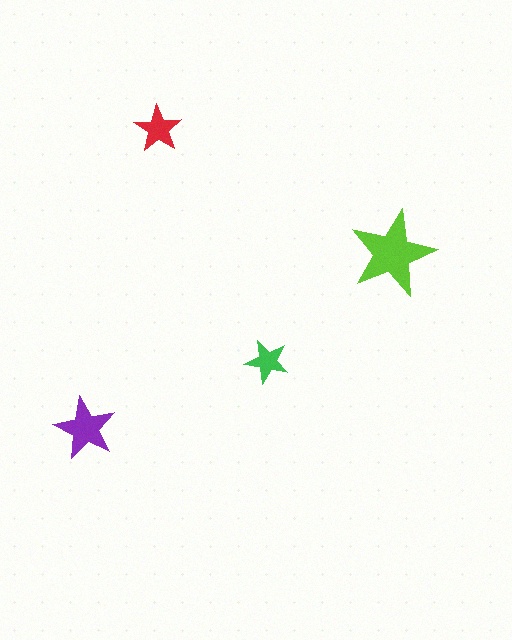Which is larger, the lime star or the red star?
The lime one.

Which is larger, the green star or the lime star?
The lime one.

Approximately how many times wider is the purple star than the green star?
About 1.5 times wider.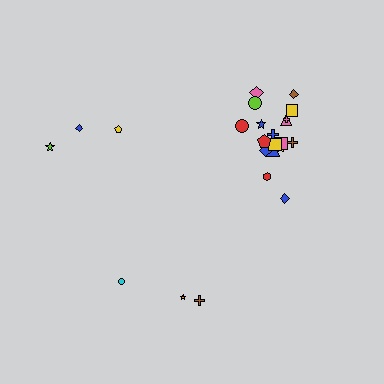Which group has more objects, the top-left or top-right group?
The top-right group.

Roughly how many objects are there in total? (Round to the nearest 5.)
Roughly 25 objects in total.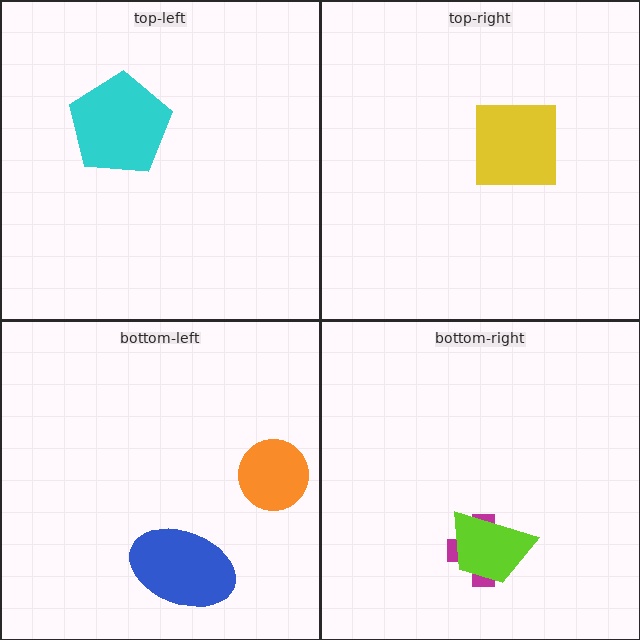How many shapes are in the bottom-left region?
2.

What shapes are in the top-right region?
The yellow square.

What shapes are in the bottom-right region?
The magenta cross, the lime trapezoid.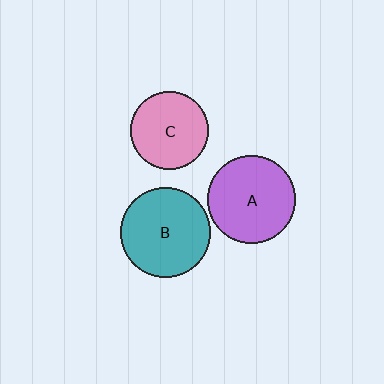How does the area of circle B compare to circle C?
Approximately 1.3 times.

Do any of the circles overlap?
No, none of the circles overlap.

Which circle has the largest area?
Circle B (teal).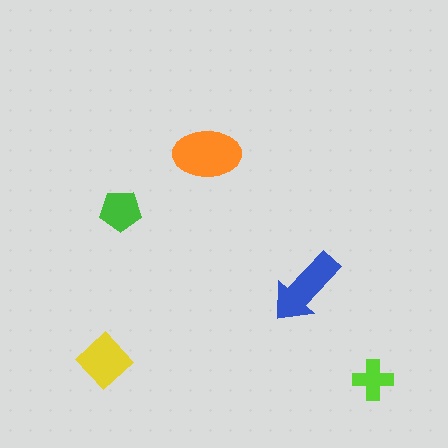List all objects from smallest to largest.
The lime cross, the green pentagon, the yellow diamond, the blue arrow, the orange ellipse.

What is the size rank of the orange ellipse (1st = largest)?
1st.